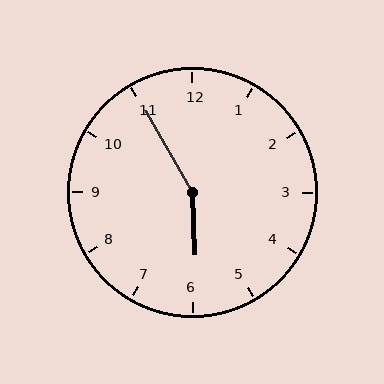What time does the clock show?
5:55.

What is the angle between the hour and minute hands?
Approximately 152 degrees.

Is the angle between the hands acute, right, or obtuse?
It is obtuse.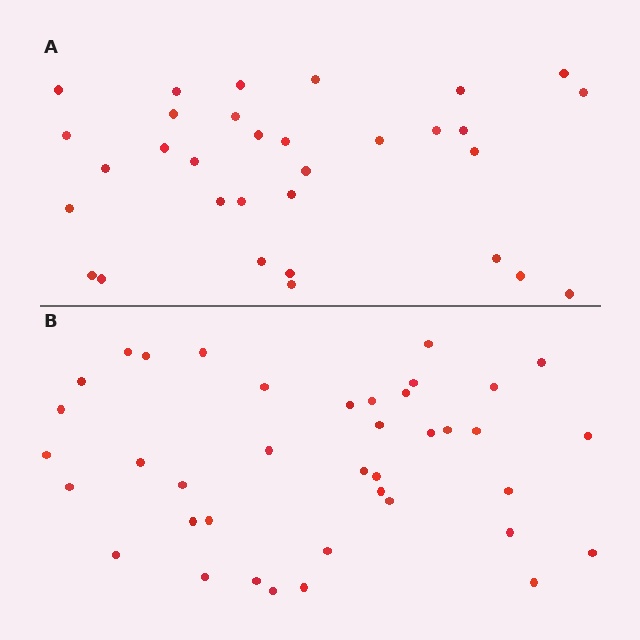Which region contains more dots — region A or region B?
Region B (the bottom region) has more dots.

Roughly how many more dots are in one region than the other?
Region B has roughly 8 or so more dots than region A.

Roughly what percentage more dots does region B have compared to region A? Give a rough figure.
About 20% more.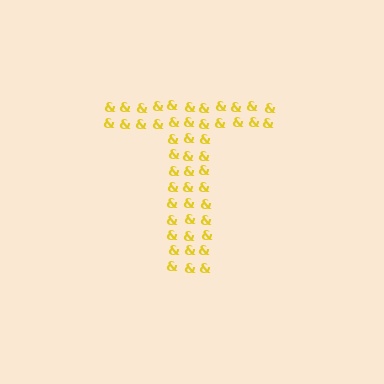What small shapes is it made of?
It is made of small ampersands.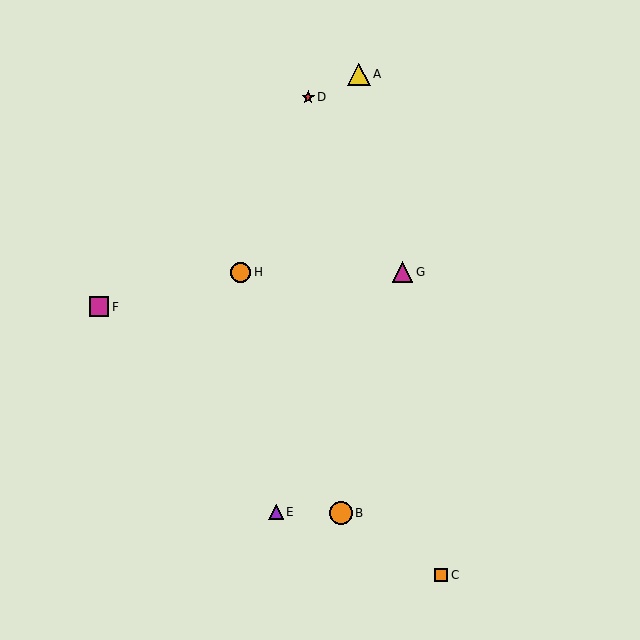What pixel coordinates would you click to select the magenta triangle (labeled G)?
Click at (402, 272) to select the magenta triangle G.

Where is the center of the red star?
The center of the red star is at (308, 97).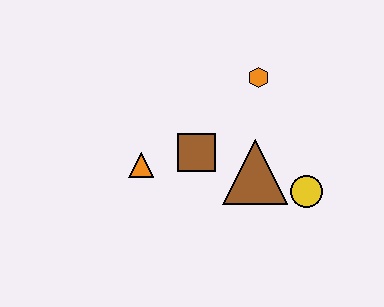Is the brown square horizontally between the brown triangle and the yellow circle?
No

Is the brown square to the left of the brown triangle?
Yes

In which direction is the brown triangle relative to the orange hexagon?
The brown triangle is below the orange hexagon.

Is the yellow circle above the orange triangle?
No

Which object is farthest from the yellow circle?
The orange triangle is farthest from the yellow circle.